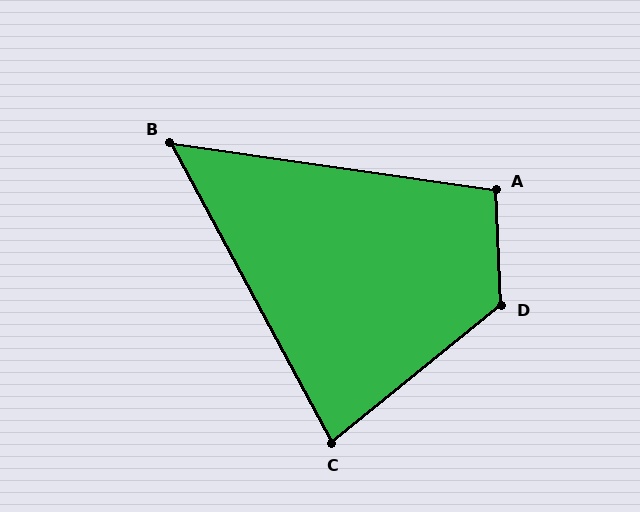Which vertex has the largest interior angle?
D, at approximately 126 degrees.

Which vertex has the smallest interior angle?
B, at approximately 54 degrees.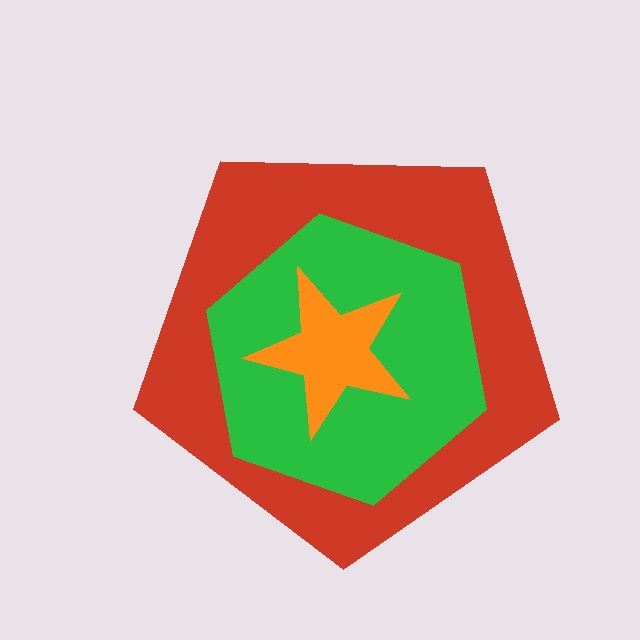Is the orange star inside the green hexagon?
Yes.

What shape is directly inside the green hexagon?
The orange star.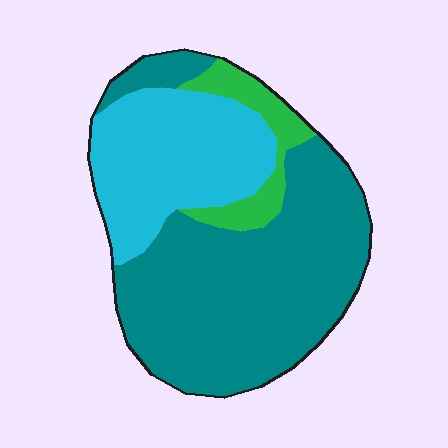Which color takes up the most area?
Teal, at roughly 60%.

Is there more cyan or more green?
Cyan.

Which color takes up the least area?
Green, at roughly 10%.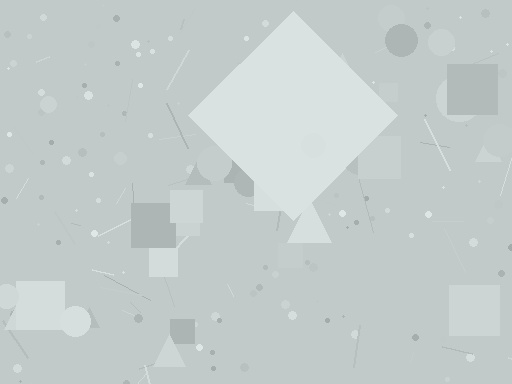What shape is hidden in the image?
A diamond is hidden in the image.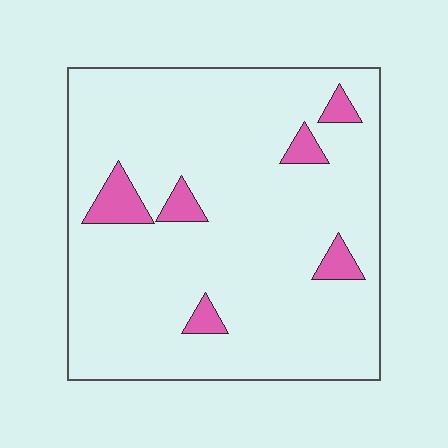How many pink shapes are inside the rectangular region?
6.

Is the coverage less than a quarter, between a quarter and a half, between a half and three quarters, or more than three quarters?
Less than a quarter.